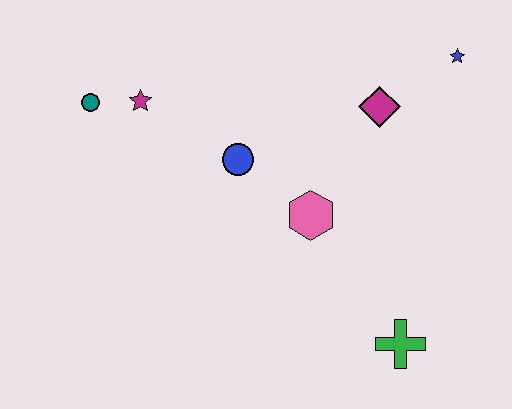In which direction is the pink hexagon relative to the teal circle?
The pink hexagon is to the right of the teal circle.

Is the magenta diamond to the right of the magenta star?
Yes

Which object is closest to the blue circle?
The pink hexagon is closest to the blue circle.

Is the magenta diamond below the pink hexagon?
No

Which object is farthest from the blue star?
The teal circle is farthest from the blue star.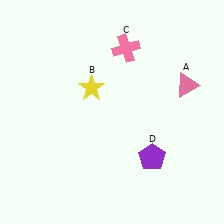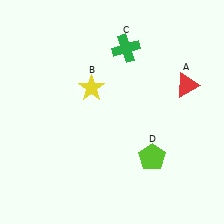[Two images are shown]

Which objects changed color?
A changed from pink to red. C changed from pink to green. D changed from purple to lime.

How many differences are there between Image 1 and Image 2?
There are 3 differences between the two images.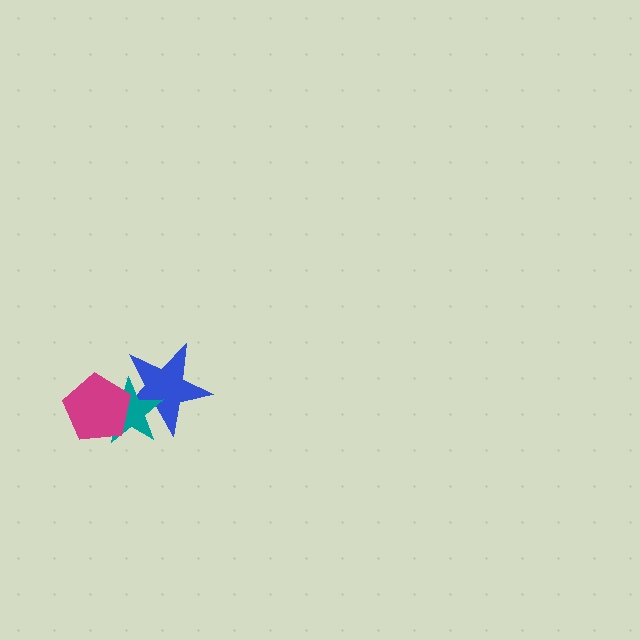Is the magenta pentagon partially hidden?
No, no other shape covers it.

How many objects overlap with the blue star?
2 objects overlap with the blue star.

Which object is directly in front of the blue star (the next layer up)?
The teal star is directly in front of the blue star.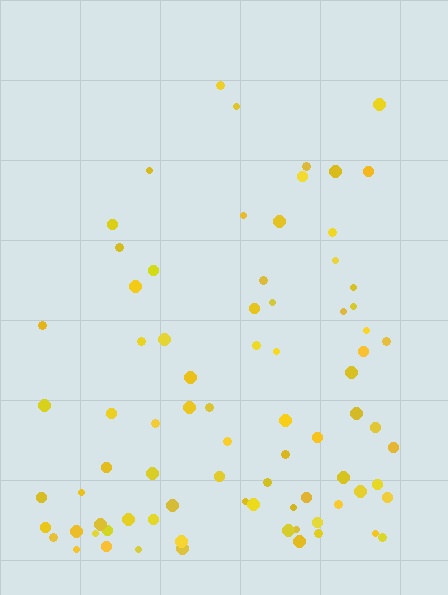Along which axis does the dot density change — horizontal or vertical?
Vertical.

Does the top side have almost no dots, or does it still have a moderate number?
Still a moderate number, just noticeably fewer than the bottom.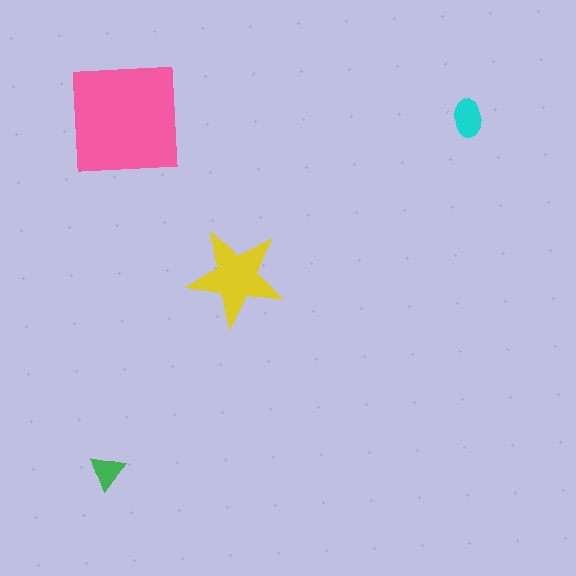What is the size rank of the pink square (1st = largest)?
1st.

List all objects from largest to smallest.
The pink square, the yellow star, the cyan ellipse, the green triangle.